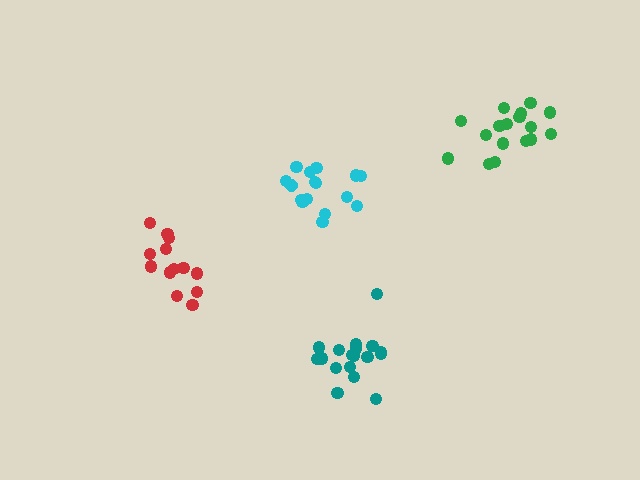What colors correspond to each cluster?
The clusters are colored: teal, cyan, red, green.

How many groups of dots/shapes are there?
There are 4 groups.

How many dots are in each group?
Group 1: 18 dots, Group 2: 16 dots, Group 3: 13 dots, Group 4: 17 dots (64 total).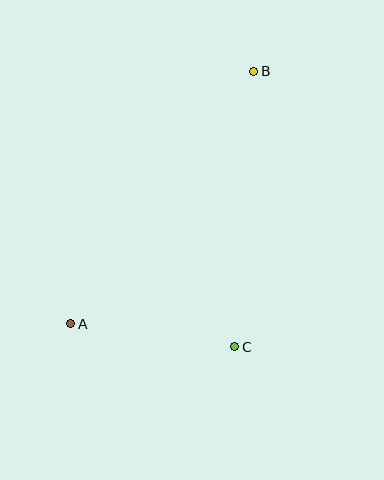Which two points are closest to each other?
Points A and C are closest to each other.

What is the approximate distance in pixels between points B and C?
The distance between B and C is approximately 276 pixels.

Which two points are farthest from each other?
Points A and B are farthest from each other.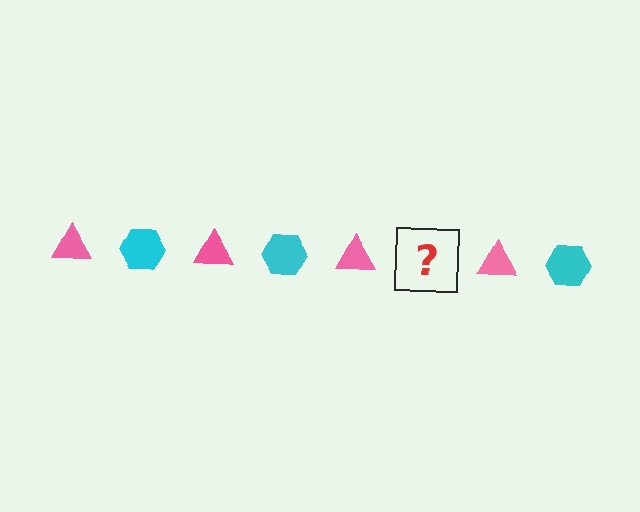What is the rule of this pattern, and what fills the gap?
The rule is that the pattern alternates between pink triangle and cyan hexagon. The gap should be filled with a cyan hexagon.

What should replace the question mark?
The question mark should be replaced with a cyan hexagon.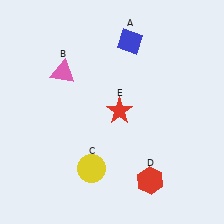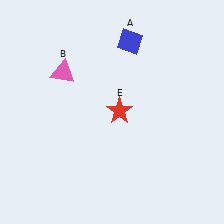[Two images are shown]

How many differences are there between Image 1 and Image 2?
There are 2 differences between the two images.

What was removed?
The yellow circle (C), the red hexagon (D) were removed in Image 2.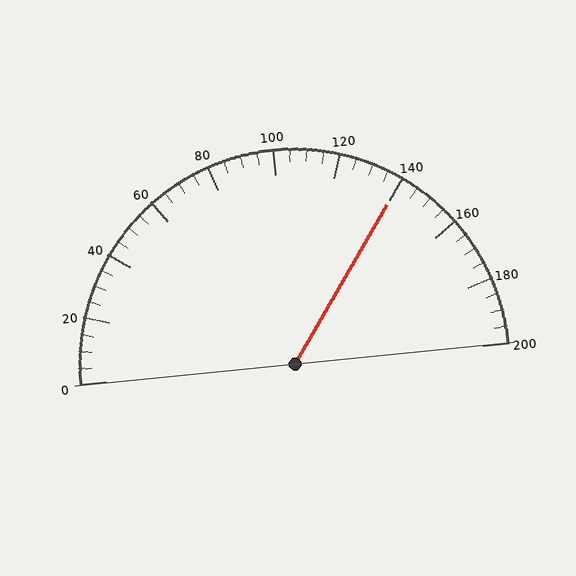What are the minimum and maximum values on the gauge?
The gauge ranges from 0 to 200.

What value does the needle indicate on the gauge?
The needle indicates approximately 140.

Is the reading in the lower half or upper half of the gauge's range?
The reading is in the upper half of the range (0 to 200).